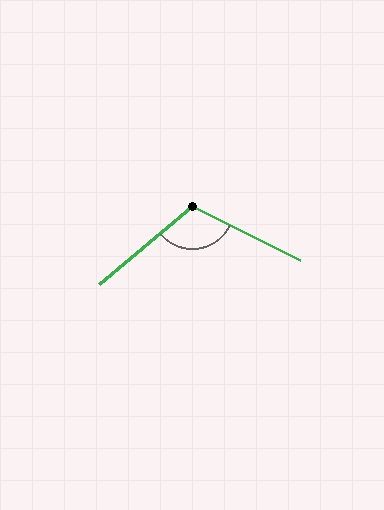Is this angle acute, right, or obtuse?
It is obtuse.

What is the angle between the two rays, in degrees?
Approximately 114 degrees.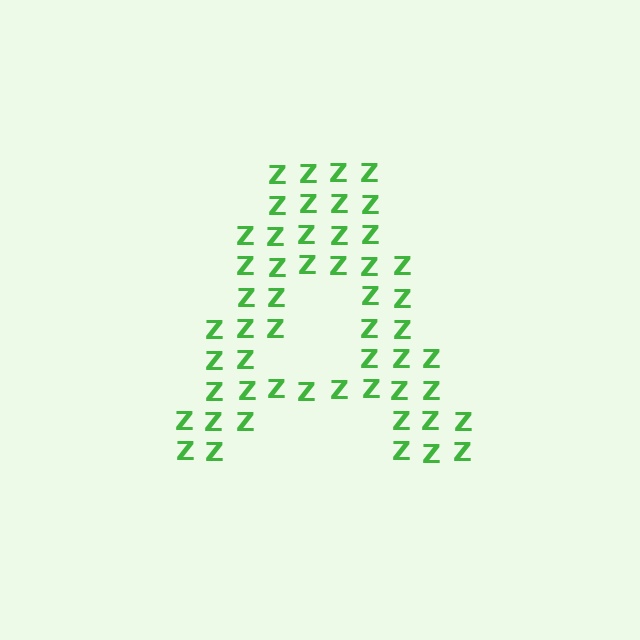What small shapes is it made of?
It is made of small letter Z's.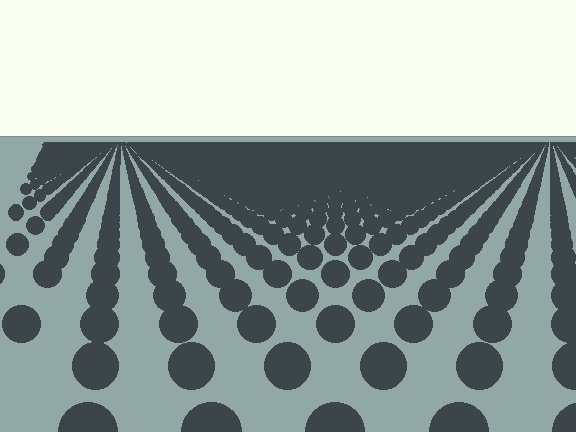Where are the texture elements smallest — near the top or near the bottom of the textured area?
Near the top.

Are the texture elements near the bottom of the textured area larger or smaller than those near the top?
Larger. Near the bottom, elements are closer to the viewer and appear at a bigger on-screen size.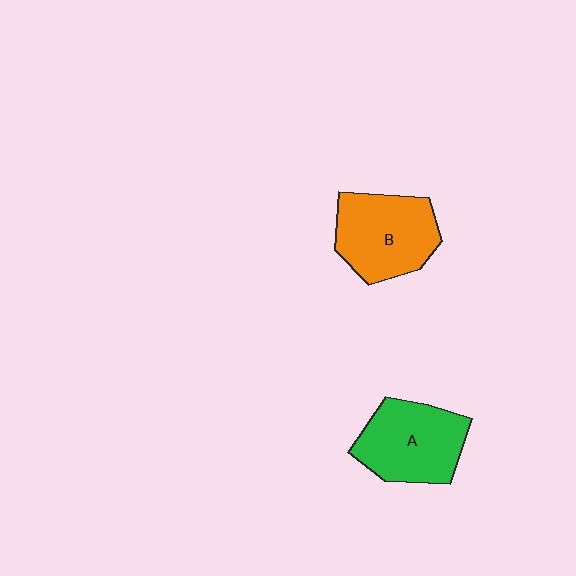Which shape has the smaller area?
Shape A (green).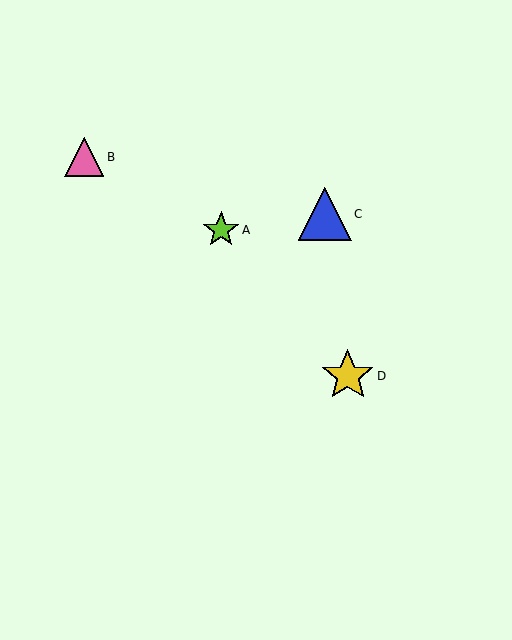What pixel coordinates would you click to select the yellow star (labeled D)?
Click at (348, 376) to select the yellow star D.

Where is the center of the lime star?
The center of the lime star is at (221, 230).